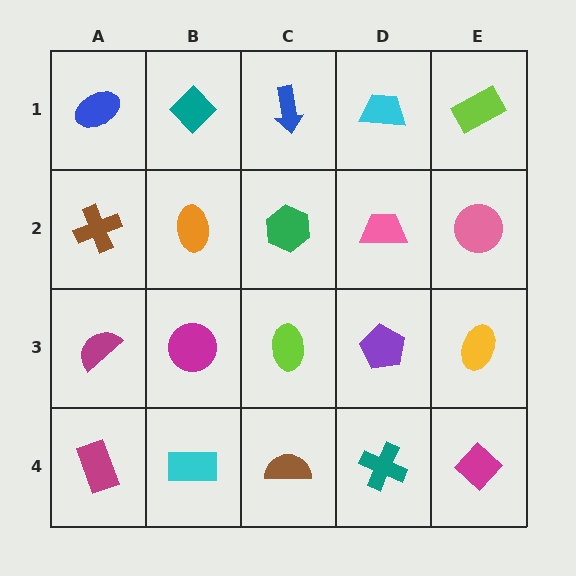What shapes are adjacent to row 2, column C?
A blue arrow (row 1, column C), a lime ellipse (row 3, column C), an orange ellipse (row 2, column B), a pink trapezoid (row 2, column D).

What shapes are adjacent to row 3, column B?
An orange ellipse (row 2, column B), a cyan rectangle (row 4, column B), a magenta semicircle (row 3, column A), a lime ellipse (row 3, column C).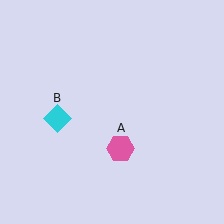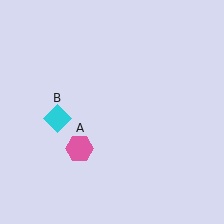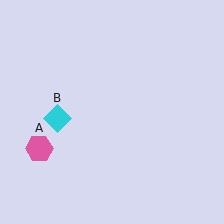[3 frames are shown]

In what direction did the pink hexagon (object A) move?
The pink hexagon (object A) moved left.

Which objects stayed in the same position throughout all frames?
Cyan diamond (object B) remained stationary.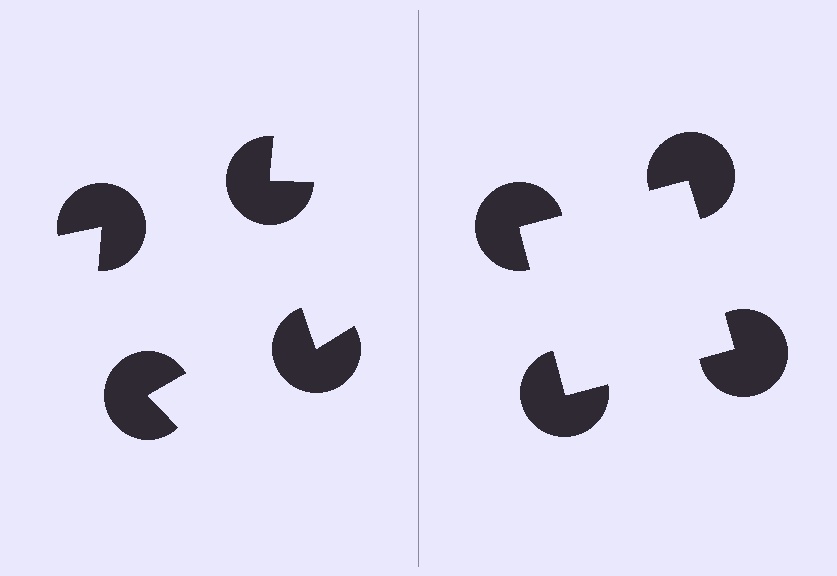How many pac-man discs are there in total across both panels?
8 — 4 on each side.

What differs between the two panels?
The pac-man discs are positioned identically on both sides; only the wedge orientations differ. On the right they align to a square; on the left they are misaligned.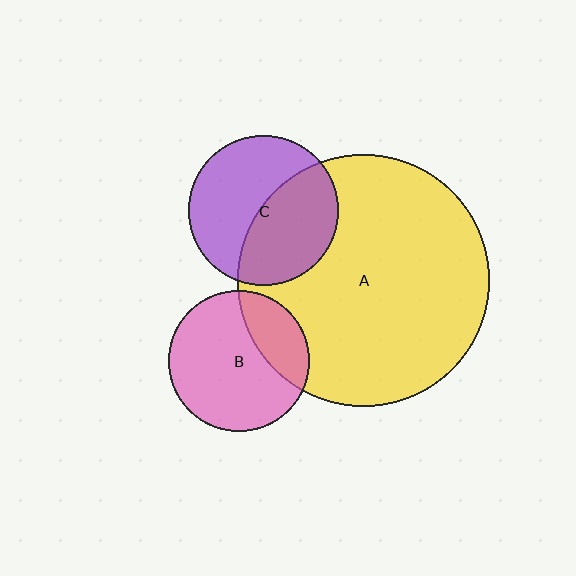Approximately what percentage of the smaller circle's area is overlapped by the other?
Approximately 25%.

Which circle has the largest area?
Circle A (yellow).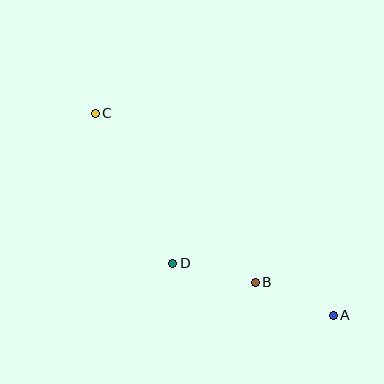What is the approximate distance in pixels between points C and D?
The distance between C and D is approximately 168 pixels.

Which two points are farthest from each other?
Points A and C are farthest from each other.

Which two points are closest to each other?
Points B and D are closest to each other.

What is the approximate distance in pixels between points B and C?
The distance between B and C is approximately 233 pixels.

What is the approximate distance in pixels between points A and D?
The distance between A and D is approximately 169 pixels.